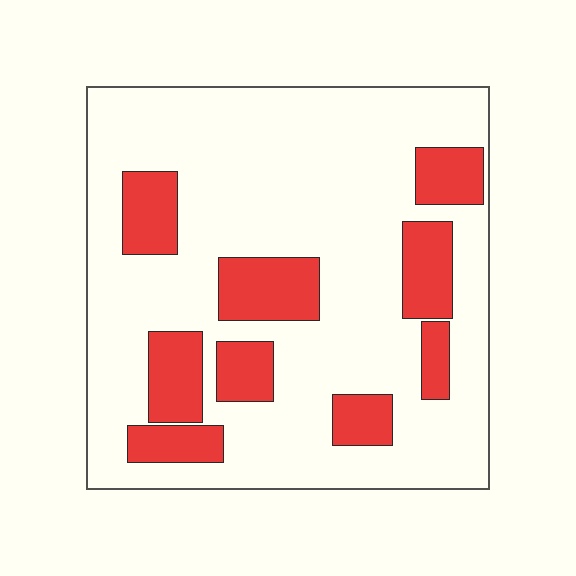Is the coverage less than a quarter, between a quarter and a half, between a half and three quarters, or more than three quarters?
Less than a quarter.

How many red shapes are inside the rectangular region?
9.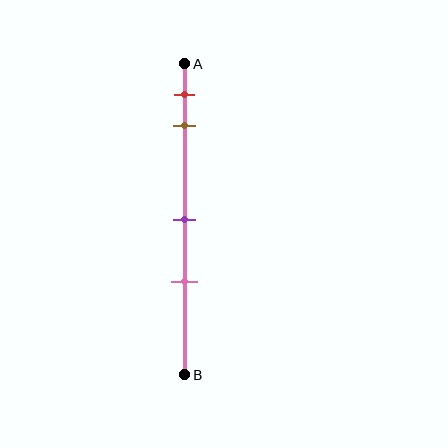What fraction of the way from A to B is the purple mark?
The purple mark is approximately 50% (0.5) of the way from A to B.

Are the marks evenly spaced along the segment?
No, the marks are not evenly spaced.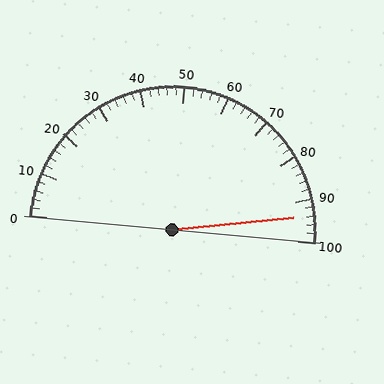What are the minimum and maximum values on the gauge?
The gauge ranges from 0 to 100.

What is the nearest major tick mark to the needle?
The nearest major tick mark is 90.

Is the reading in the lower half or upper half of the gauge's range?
The reading is in the upper half of the range (0 to 100).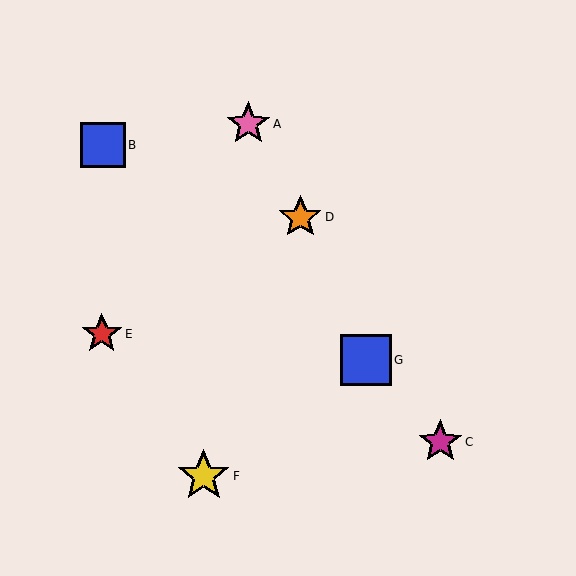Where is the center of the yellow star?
The center of the yellow star is at (204, 476).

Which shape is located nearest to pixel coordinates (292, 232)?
The orange star (labeled D) at (300, 217) is nearest to that location.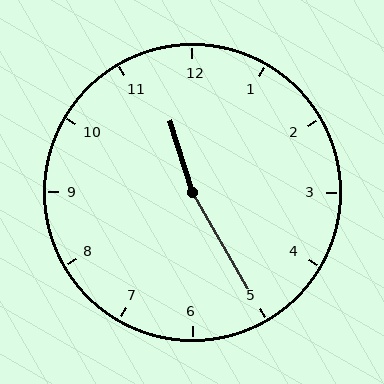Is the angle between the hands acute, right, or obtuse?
It is obtuse.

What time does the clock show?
11:25.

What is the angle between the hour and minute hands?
Approximately 168 degrees.